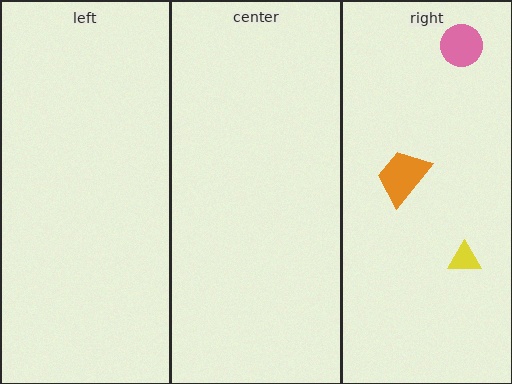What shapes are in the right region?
The yellow triangle, the pink circle, the orange trapezoid.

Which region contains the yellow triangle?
The right region.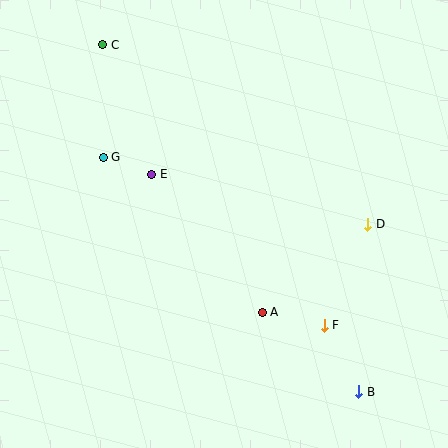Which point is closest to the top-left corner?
Point C is closest to the top-left corner.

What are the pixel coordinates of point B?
Point B is at (359, 392).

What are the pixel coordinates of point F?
Point F is at (324, 325).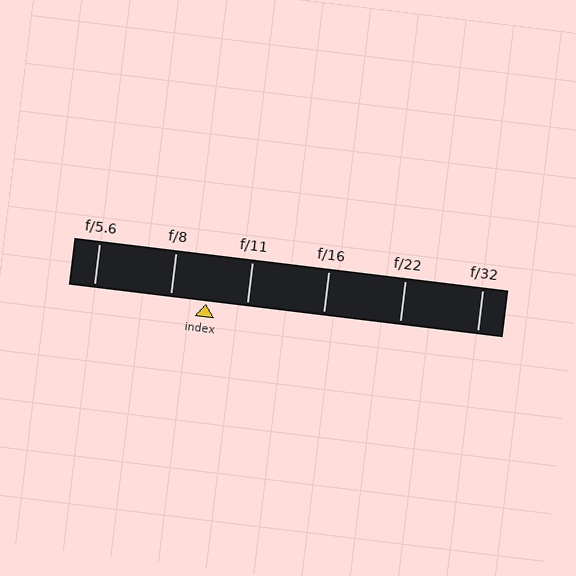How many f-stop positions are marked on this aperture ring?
There are 6 f-stop positions marked.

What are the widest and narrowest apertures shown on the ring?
The widest aperture shown is f/5.6 and the narrowest is f/32.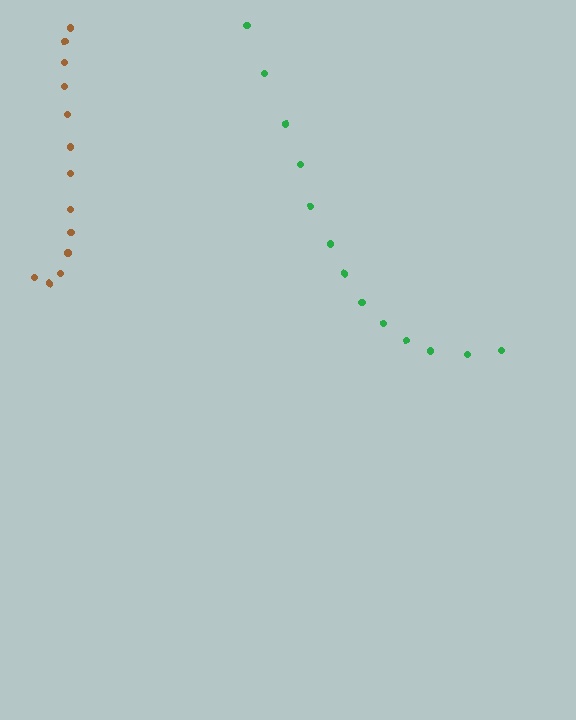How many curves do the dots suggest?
There are 2 distinct paths.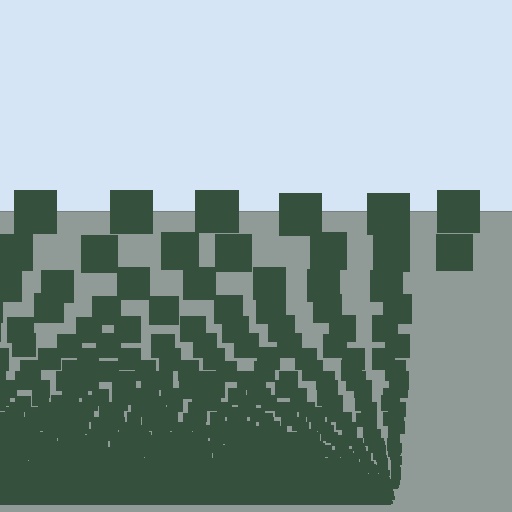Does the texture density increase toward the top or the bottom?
Density increases toward the bottom.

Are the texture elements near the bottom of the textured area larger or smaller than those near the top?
Smaller. The gradient is inverted — elements near the bottom are smaller and denser.